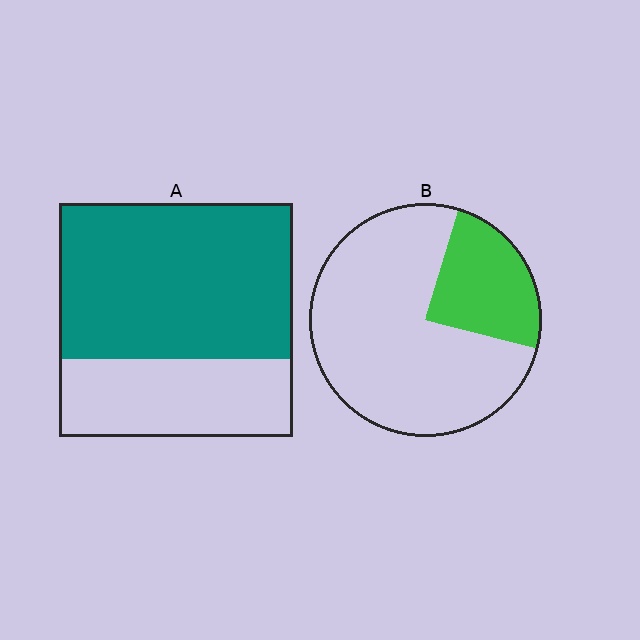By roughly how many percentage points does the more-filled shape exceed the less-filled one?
By roughly 40 percentage points (A over B).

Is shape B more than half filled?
No.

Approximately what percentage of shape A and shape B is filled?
A is approximately 65% and B is approximately 25%.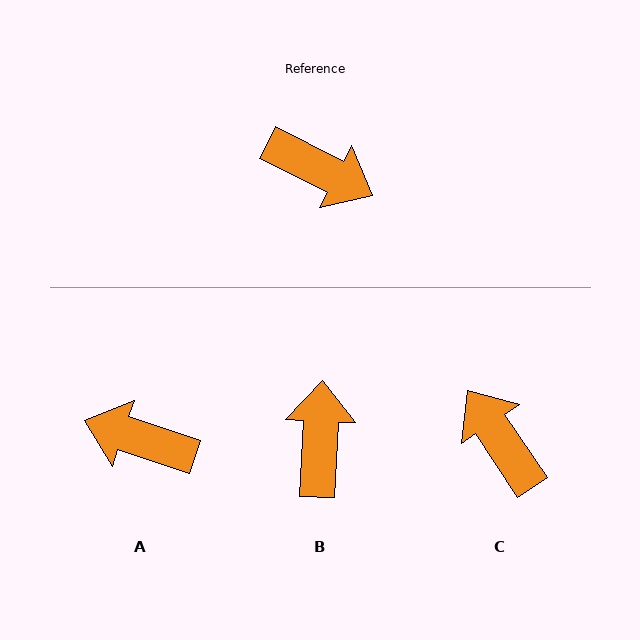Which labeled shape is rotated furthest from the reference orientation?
A, about 171 degrees away.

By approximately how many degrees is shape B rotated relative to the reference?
Approximately 114 degrees counter-clockwise.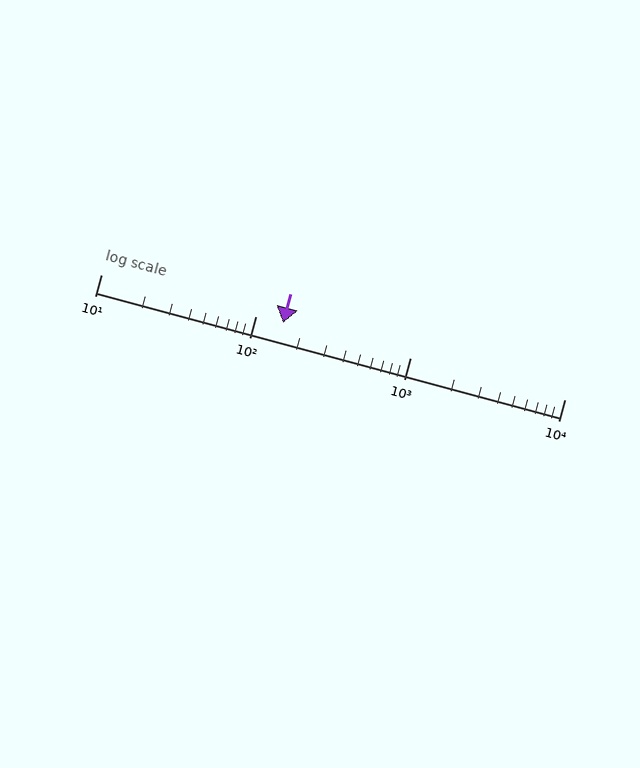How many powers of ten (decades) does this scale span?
The scale spans 3 decades, from 10 to 10000.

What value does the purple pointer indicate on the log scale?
The pointer indicates approximately 150.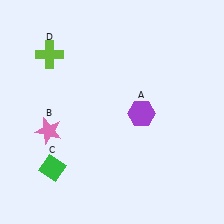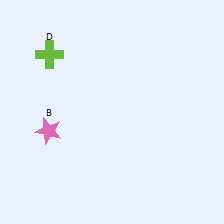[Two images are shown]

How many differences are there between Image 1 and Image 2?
There are 2 differences between the two images.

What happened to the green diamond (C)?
The green diamond (C) was removed in Image 2. It was in the bottom-left area of Image 1.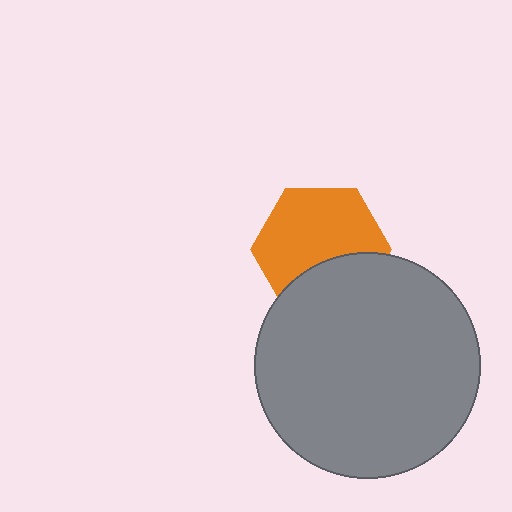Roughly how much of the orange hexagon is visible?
Most of it is visible (roughly 66%).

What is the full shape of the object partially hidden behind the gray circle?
The partially hidden object is an orange hexagon.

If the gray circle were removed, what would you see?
You would see the complete orange hexagon.